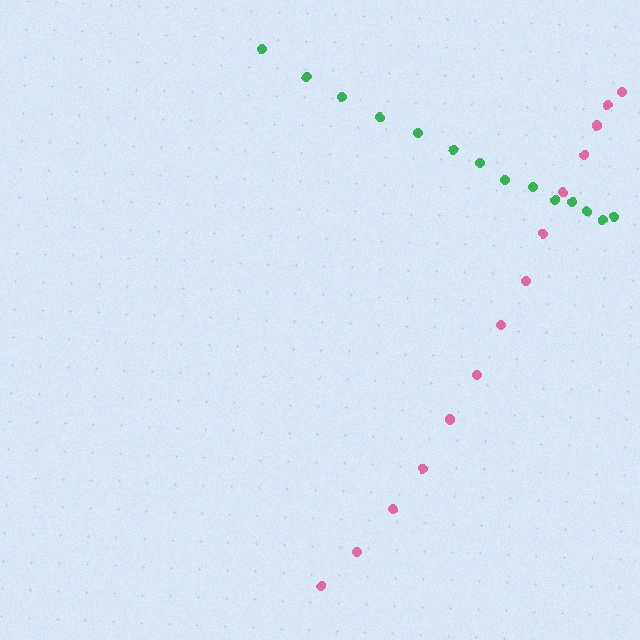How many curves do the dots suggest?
There are 2 distinct paths.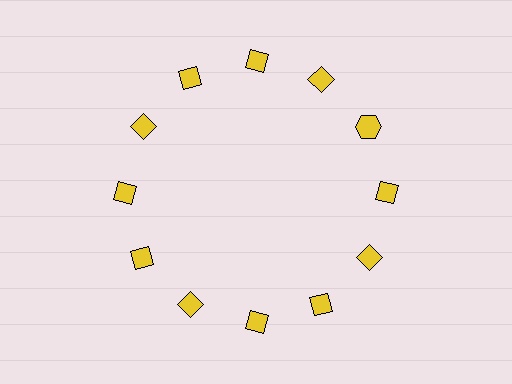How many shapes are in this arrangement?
There are 12 shapes arranged in a ring pattern.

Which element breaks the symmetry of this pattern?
The yellow hexagon at roughly the 2 o'clock position breaks the symmetry. All other shapes are yellow diamonds.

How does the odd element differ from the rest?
It has a different shape: hexagon instead of diamond.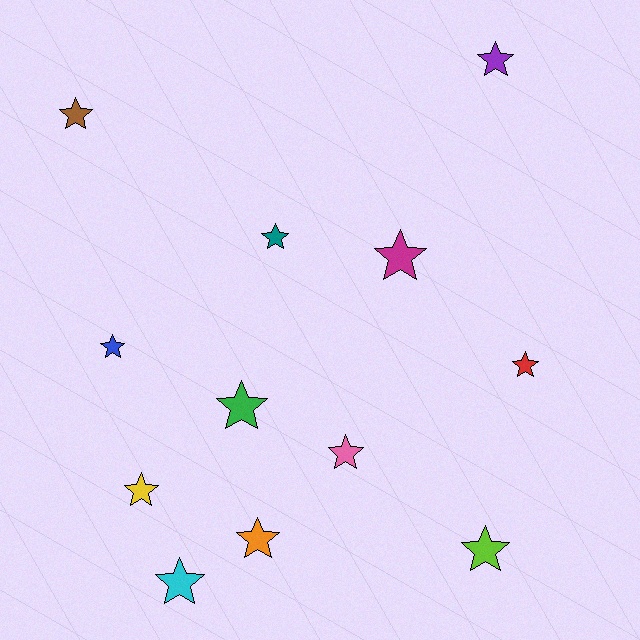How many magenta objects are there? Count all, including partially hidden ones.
There is 1 magenta object.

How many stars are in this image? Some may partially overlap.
There are 12 stars.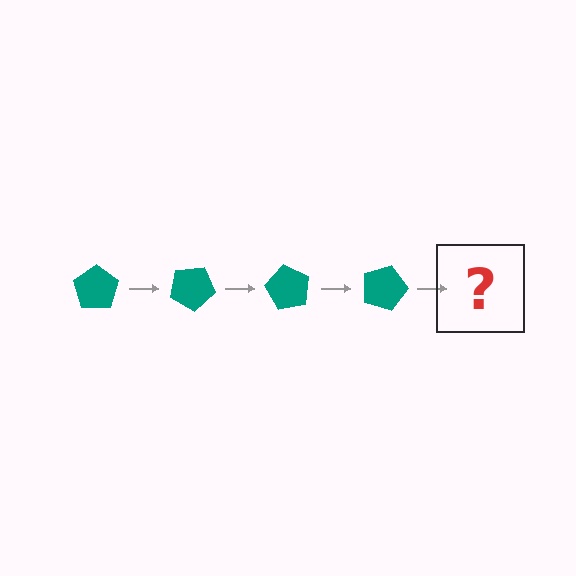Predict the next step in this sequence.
The next step is a teal pentagon rotated 120 degrees.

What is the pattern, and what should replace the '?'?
The pattern is that the pentagon rotates 30 degrees each step. The '?' should be a teal pentagon rotated 120 degrees.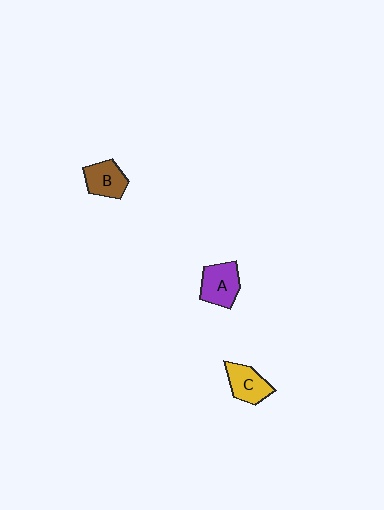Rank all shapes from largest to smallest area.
From largest to smallest: A (purple), C (yellow), B (brown).